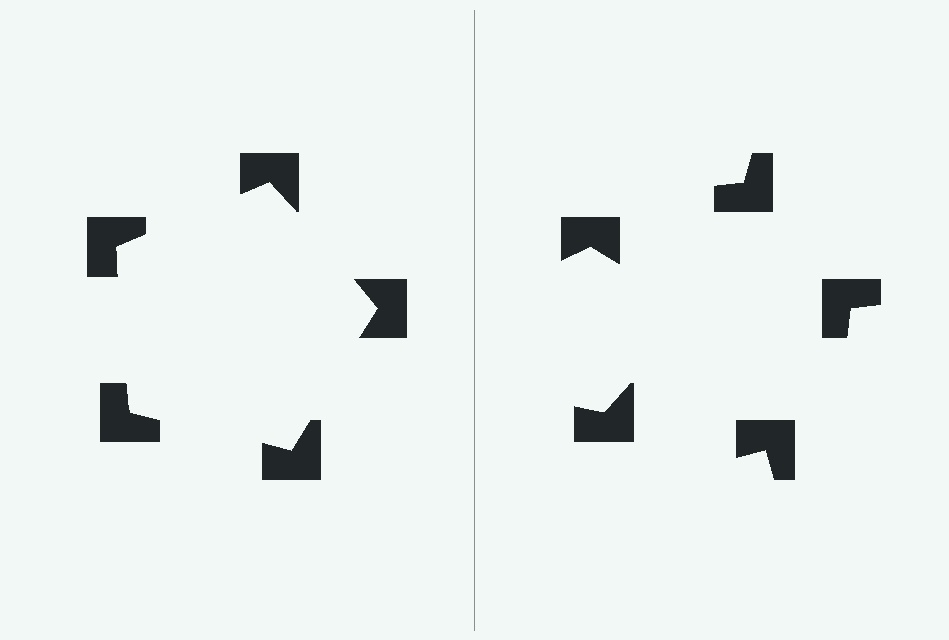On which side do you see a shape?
An illusory pentagon appears on the left side. On the right side the wedge cuts are rotated, so no coherent shape forms.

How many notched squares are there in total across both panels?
10 — 5 on each side.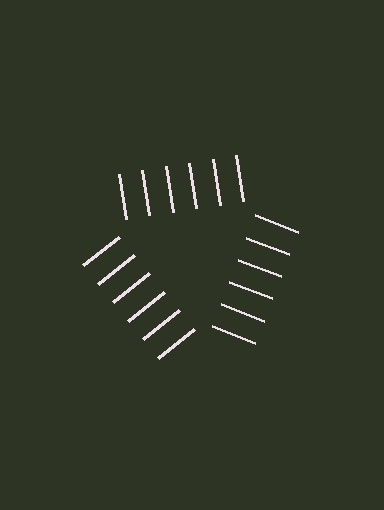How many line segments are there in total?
18 — 6 along each of the 3 edges.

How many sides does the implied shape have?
3 sides — the line-ends trace a triangle.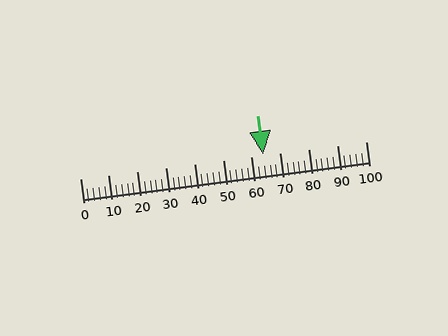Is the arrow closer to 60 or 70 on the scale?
The arrow is closer to 60.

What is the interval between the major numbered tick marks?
The major tick marks are spaced 10 units apart.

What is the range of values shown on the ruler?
The ruler shows values from 0 to 100.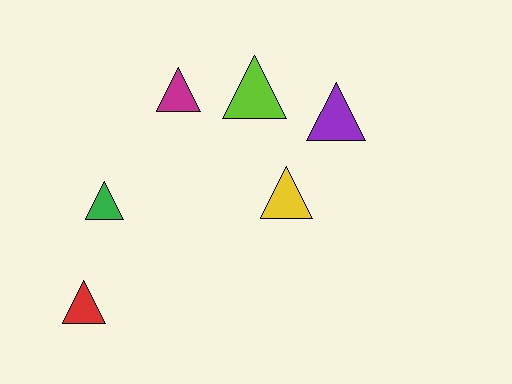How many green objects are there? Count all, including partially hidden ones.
There is 1 green object.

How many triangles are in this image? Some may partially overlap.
There are 6 triangles.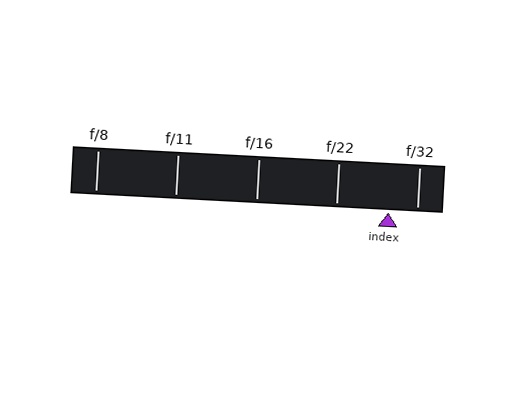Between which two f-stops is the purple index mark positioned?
The index mark is between f/22 and f/32.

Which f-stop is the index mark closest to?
The index mark is closest to f/32.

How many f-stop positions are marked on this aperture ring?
There are 5 f-stop positions marked.